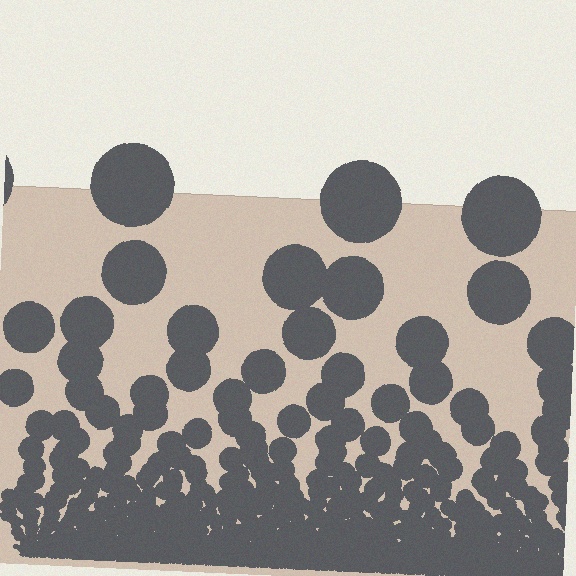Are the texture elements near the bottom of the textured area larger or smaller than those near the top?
Smaller. The gradient is inverted — elements near the bottom are smaller and denser.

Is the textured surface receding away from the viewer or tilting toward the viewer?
The surface appears to tilt toward the viewer. Texture elements get larger and sparser toward the top.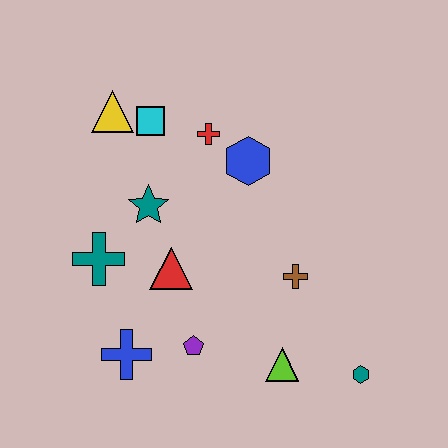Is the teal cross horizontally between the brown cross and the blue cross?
No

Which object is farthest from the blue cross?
The yellow triangle is farthest from the blue cross.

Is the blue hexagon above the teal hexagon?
Yes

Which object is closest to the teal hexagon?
The lime triangle is closest to the teal hexagon.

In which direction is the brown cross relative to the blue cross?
The brown cross is to the right of the blue cross.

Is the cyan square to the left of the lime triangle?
Yes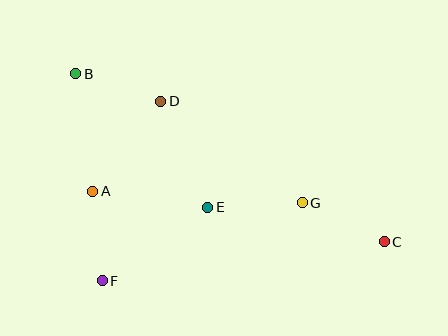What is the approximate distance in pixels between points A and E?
The distance between A and E is approximately 116 pixels.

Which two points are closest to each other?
Points B and D are closest to each other.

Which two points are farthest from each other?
Points B and C are farthest from each other.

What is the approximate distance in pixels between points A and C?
The distance between A and C is approximately 296 pixels.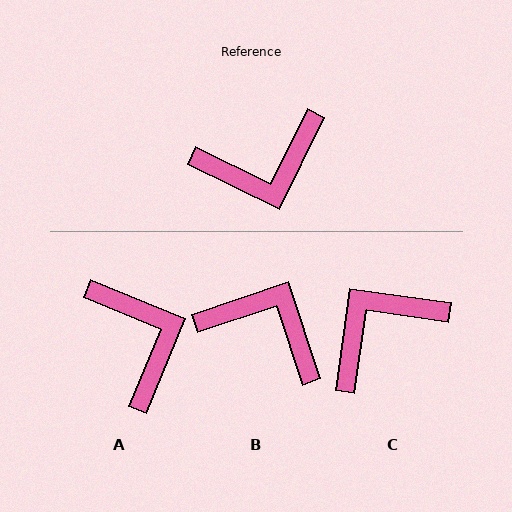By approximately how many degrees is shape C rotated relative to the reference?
Approximately 162 degrees clockwise.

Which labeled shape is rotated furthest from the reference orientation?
C, about 162 degrees away.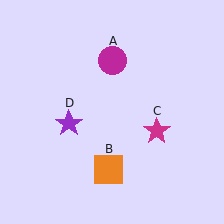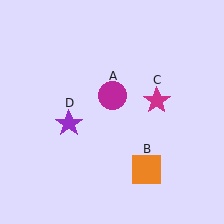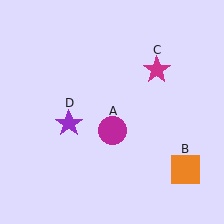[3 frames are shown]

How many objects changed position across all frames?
3 objects changed position: magenta circle (object A), orange square (object B), magenta star (object C).